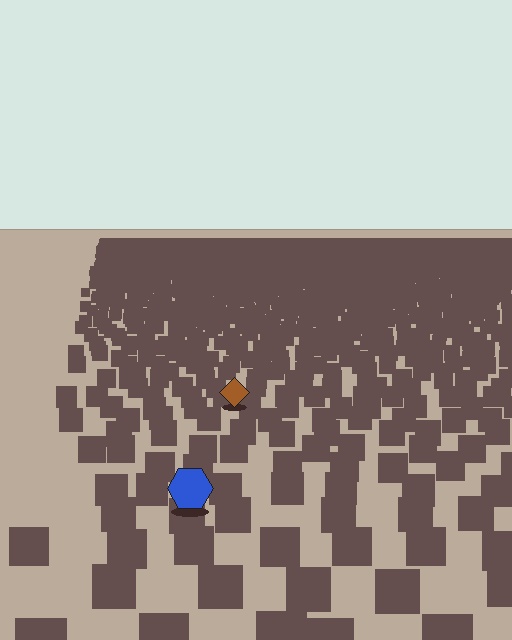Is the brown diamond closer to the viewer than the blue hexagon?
No. The blue hexagon is closer — you can tell from the texture gradient: the ground texture is coarser near it.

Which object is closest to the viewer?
The blue hexagon is closest. The texture marks near it are larger and more spread out.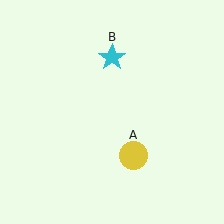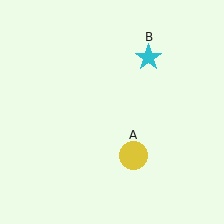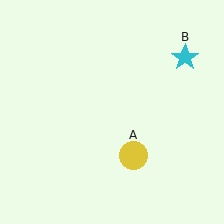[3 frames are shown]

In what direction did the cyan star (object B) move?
The cyan star (object B) moved right.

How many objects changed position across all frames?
1 object changed position: cyan star (object B).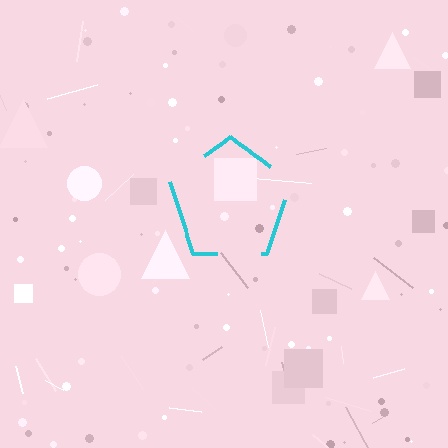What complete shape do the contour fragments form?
The contour fragments form a pentagon.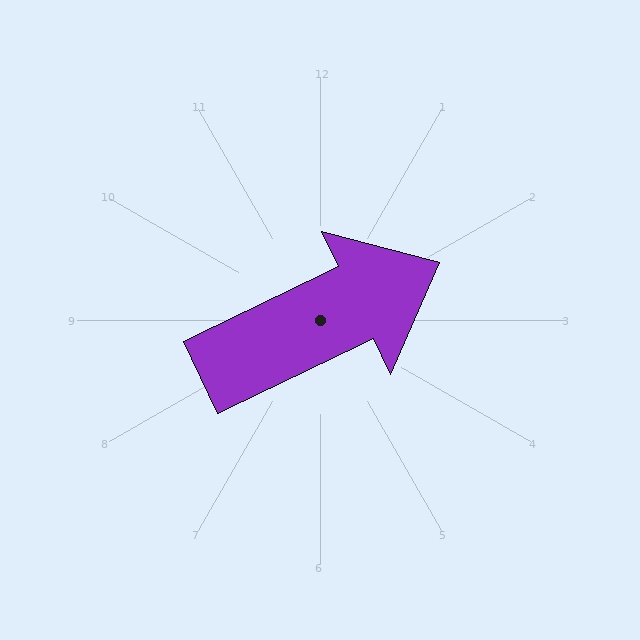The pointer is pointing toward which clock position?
Roughly 2 o'clock.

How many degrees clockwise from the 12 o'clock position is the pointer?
Approximately 64 degrees.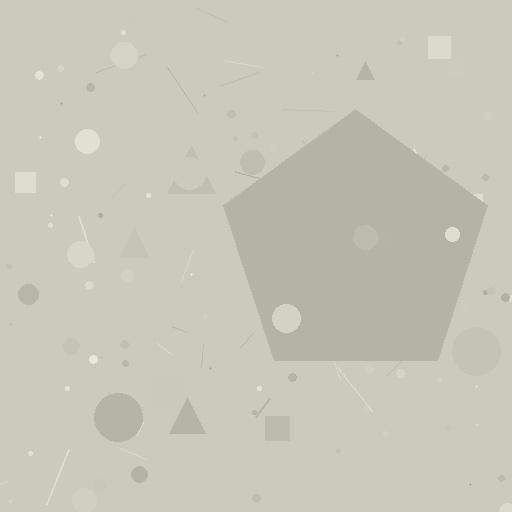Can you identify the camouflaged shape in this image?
The camouflaged shape is a pentagon.